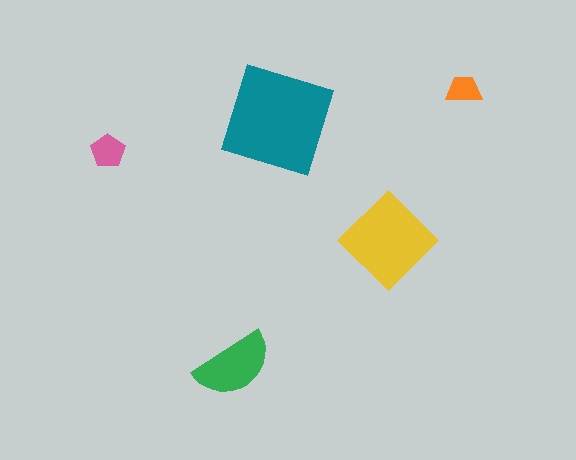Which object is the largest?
The teal square.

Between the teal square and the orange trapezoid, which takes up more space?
The teal square.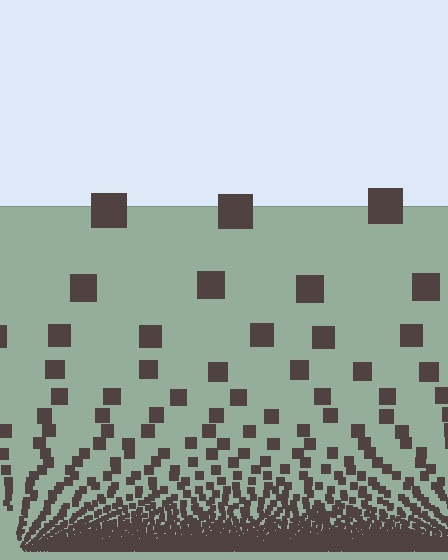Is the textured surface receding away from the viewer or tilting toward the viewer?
The surface appears to tilt toward the viewer. Texture elements get larger and sparser toward the top.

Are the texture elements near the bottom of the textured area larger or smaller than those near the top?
Smaller. The gradient is inverted — elements near the bottom are smaller and denser.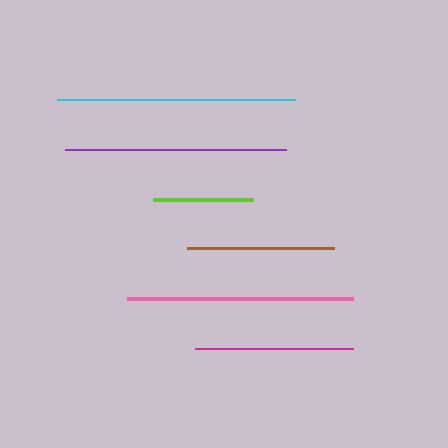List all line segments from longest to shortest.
From longest to shortest: cyan, pink, purple, magenta, brown, lime.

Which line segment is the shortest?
The lime line is the shortest at approximately 99 pixels.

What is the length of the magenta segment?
The magenta segment is approximately 158 pixels long.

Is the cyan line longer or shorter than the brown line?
The cyan line is longer than the brown line.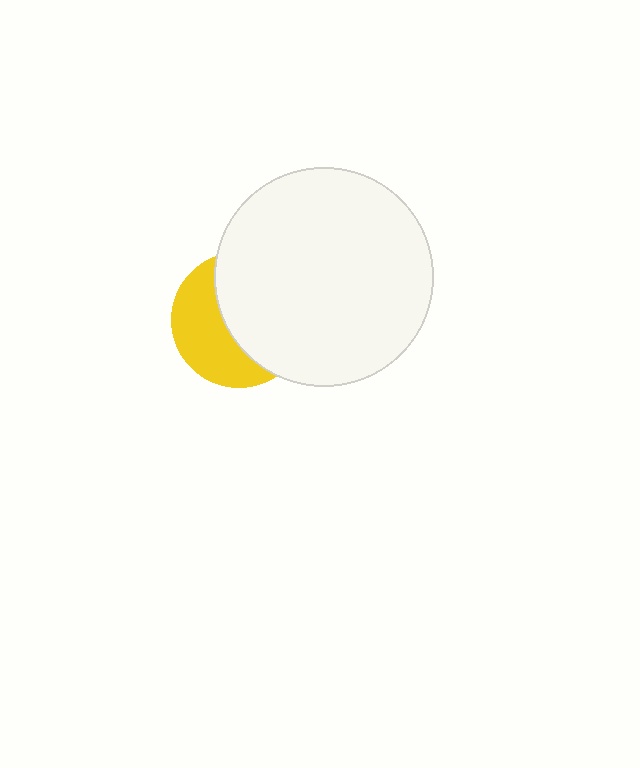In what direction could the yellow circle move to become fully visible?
The yellow circle could move left. That would shift it out from behind the white circle entirely.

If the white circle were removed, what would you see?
You would see the complete yellow circle.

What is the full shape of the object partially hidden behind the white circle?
The partially hidden object is a yellow circle.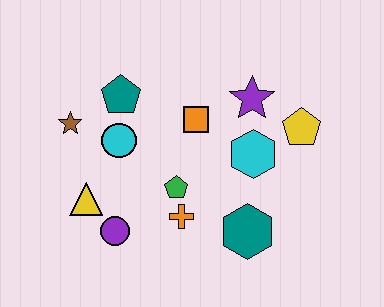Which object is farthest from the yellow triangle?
The yellow pentagon is farthest from the yellow triangle.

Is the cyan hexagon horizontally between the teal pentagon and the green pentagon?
No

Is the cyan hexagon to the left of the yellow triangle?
No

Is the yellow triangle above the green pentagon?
No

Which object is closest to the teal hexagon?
The orange cross is closest to the teal hexagon.